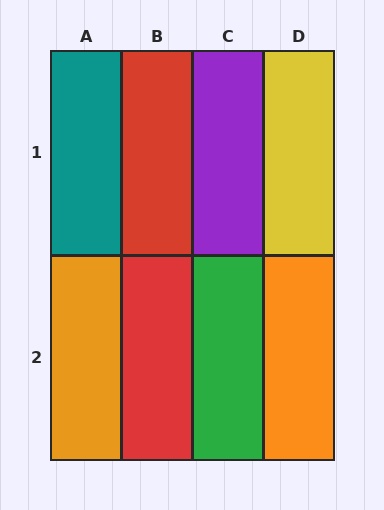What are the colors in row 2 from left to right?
Orange, red, green, orange.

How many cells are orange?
2 cells are orange.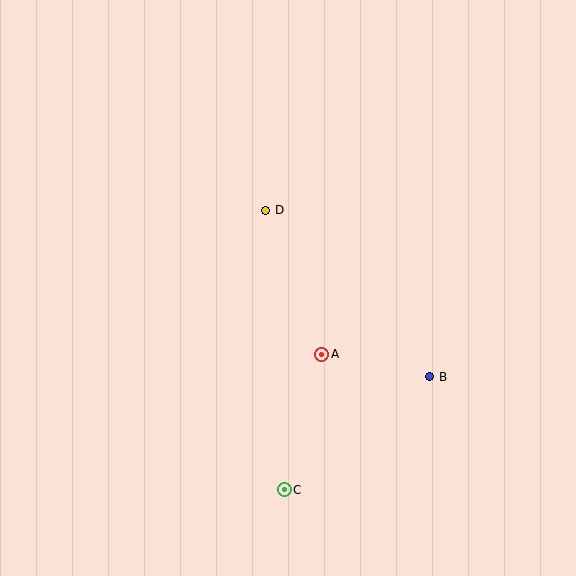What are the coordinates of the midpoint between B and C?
The midpoint between B and C is at (357, 433).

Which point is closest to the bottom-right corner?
Point B is closest to the bottom-right corner.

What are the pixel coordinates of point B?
Point B is at (430, 377).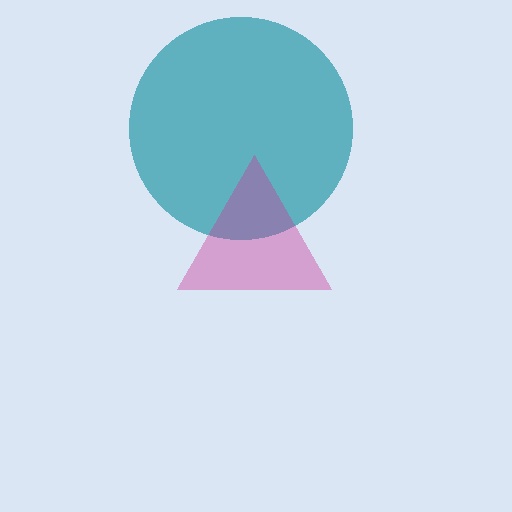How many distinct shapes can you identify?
There are 2 distinct shapes: a teal circle, a magenta triangle.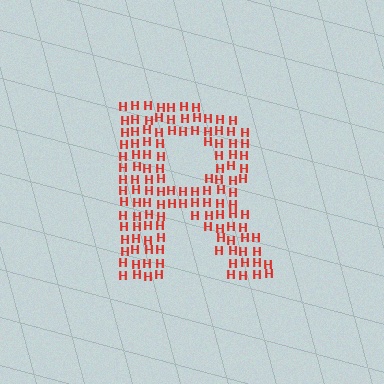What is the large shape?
The large shape is the letter R.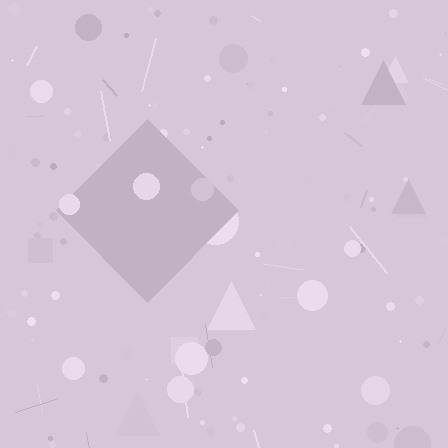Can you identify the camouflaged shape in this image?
The camouflaged shape is a diamond.